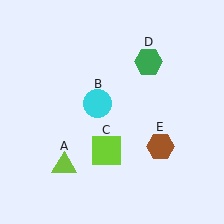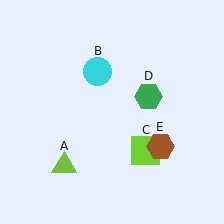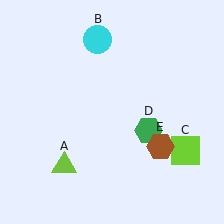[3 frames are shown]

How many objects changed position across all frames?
3 objects changed position: cyan circle (object B), lime square (object C), green hexagon (object D).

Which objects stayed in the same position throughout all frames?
Lime triangle (object A) and brown hexagon (object E) remained stationary.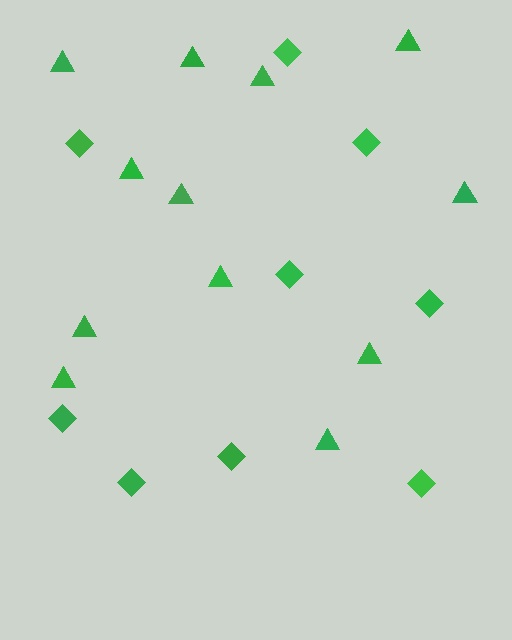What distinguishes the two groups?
There are 2 groups: one group of diamonds (9) and one group of triangles (12).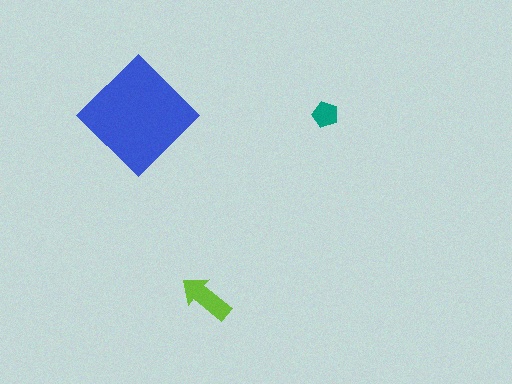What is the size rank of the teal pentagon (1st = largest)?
3rd.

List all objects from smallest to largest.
The teal pentagon, the lime arrow, the blue diamond.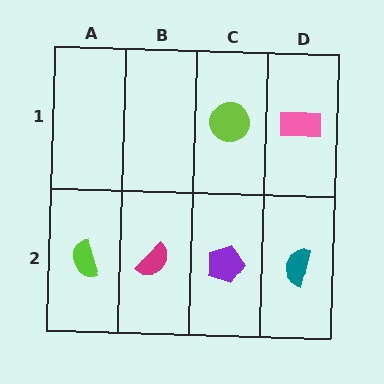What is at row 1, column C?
A lime circle.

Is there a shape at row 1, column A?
No, that cell is empty.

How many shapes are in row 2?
4 shapes.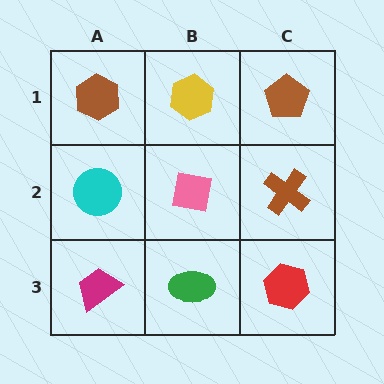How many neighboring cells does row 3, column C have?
2.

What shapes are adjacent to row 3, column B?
A pink square (row 2, column B), a magenta trapezoid (row 3, column A), a red hexagon (row 3, column C).